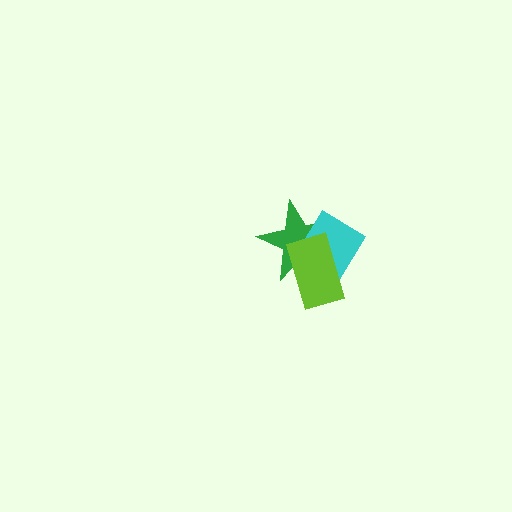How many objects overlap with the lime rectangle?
2 objects overlap with the lime rectangle.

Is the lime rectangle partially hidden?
No, no other shape covers it.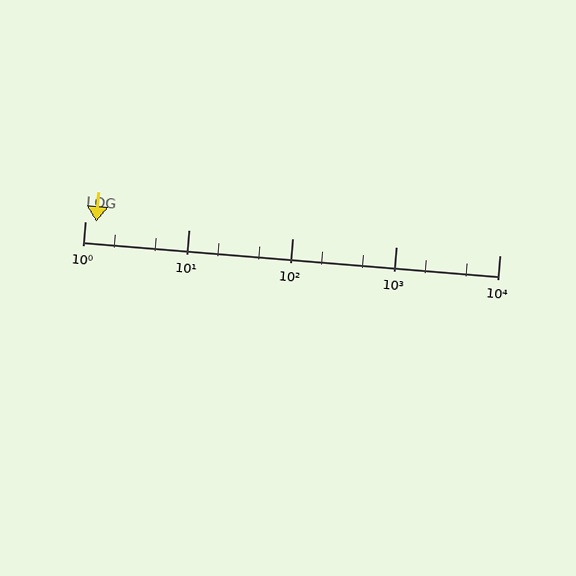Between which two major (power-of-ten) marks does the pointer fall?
The pointer is between 1 and 10.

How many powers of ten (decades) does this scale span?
The scale spans 4 decades, from 1 to 10000.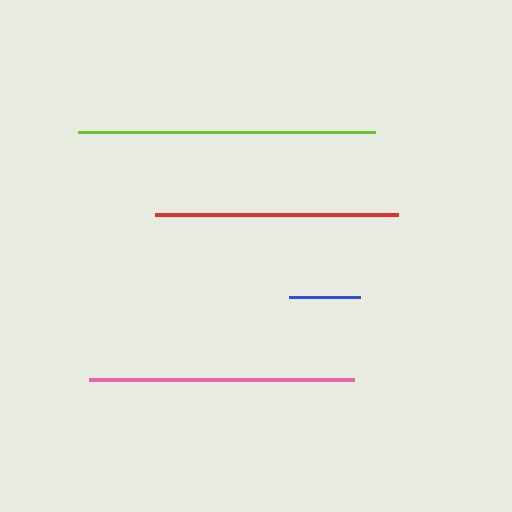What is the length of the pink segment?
The pink segment is approximately 265 pixels long.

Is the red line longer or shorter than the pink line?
The pink line is longer than the red line.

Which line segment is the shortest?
The blue line is the shortest at approximately 71 pixels.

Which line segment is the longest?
The lime line is the longest at approximately 296 pixels.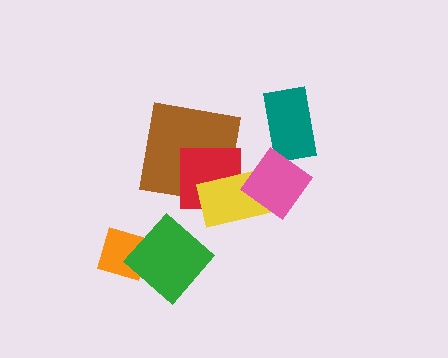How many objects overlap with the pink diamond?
2 objects overlap with the pink diamond.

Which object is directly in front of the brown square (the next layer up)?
The red square is directly in front of the brown square.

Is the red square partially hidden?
Yes, it is partially covered by another shape.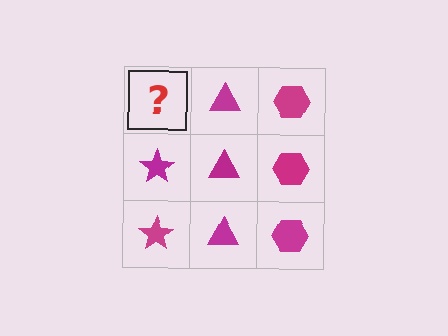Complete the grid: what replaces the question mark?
The question mark should be replaced with a magenta star.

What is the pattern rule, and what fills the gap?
The rule is that each column has a consistent shape. The gap should be filled with a magenta star.